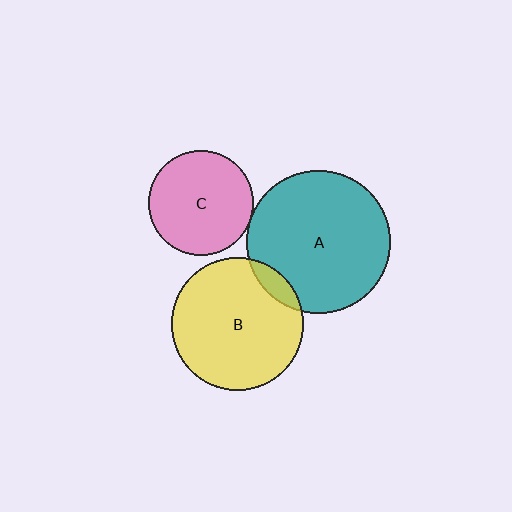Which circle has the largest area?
Circle A (teal).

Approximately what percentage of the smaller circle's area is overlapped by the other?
Approximately 5%.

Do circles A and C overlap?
Yes.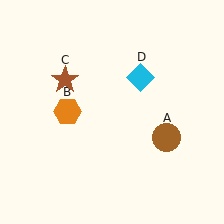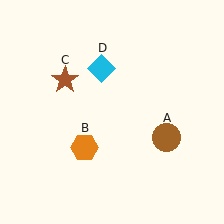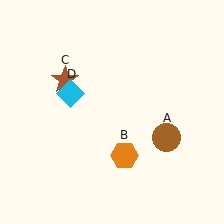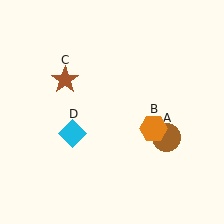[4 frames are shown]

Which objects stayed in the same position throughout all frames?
Brown circle (object A) and brown star (object C) remained stationary.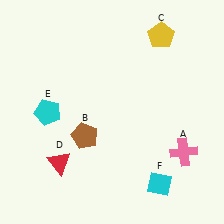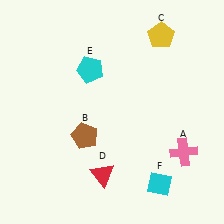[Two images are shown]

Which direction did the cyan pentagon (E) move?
The cyan pentagon (E) moved up.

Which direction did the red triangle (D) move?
The red triangle (D) moved right.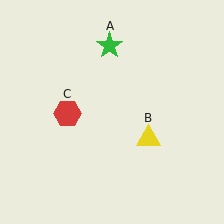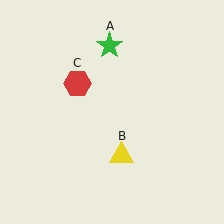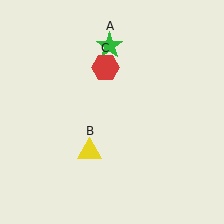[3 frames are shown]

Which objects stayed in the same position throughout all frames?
Green star (object A) remained stationary.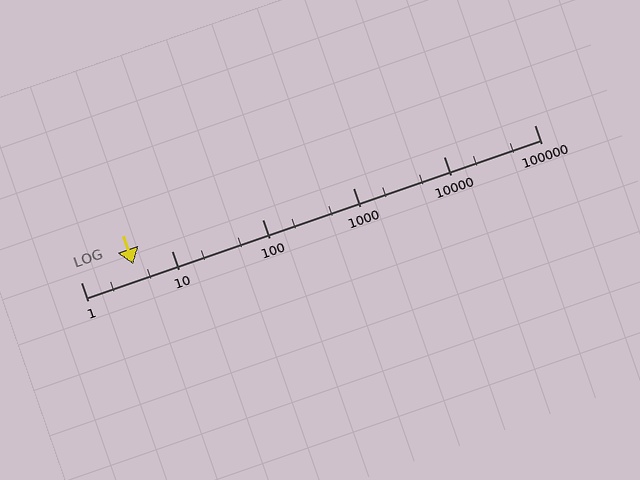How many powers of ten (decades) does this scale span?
The scale spans 5 decades, from 1 to 100000.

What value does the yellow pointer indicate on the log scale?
The pointer indicates approximately 3.8.